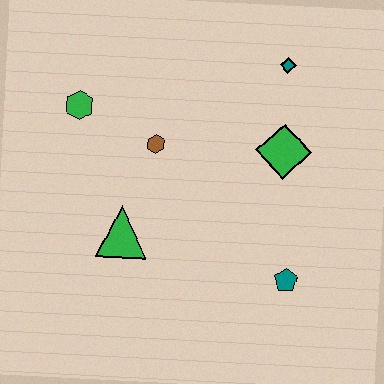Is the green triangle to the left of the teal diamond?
Yes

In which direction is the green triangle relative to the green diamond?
The green triangle is to the left of the green diamond.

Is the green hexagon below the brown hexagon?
No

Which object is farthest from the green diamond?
The green hexagon is farthest from the green diamond.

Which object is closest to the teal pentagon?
The green diamond is closest to the teal pentagon.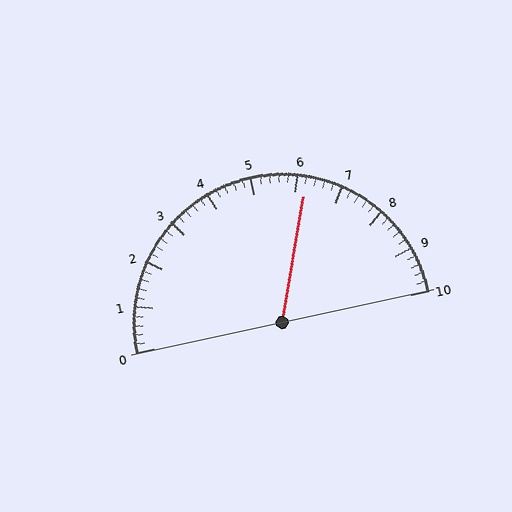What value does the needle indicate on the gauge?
The needle indicates approximately 6.2.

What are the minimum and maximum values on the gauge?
The gauge ranges from 0 to 10.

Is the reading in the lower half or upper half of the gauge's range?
The reading is in the upper half of the range (0 to 10).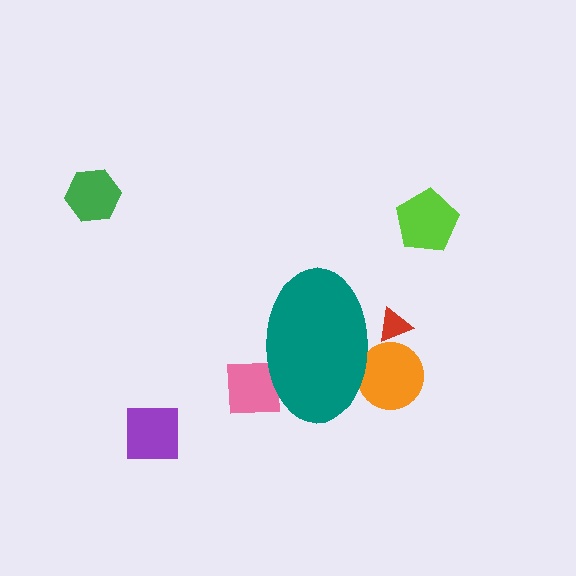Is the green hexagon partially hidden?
No, the green hexagon is fully visible.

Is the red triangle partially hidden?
Yes, the red triangle is partially hidden behind the teal ellipse.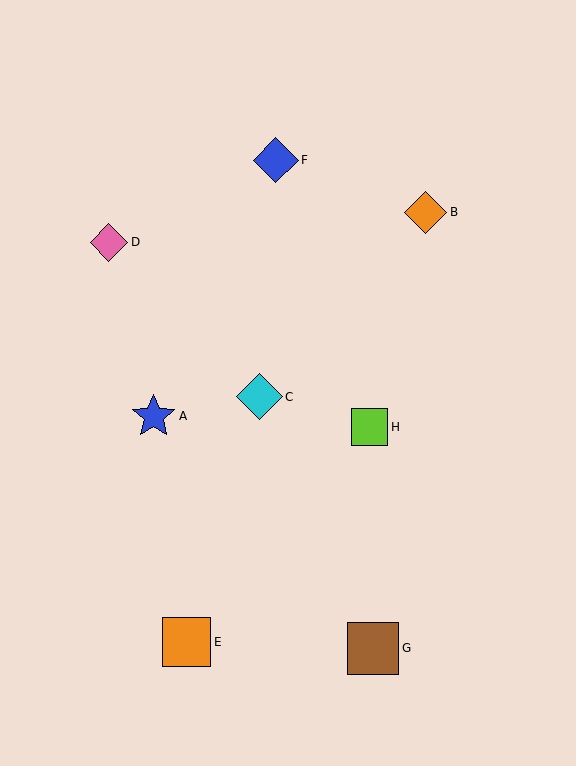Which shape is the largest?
The brown square (labeled G) is the largest.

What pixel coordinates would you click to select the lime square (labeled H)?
Click at (369, 427) to select the lime square H.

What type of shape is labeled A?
Shape A is a blue star.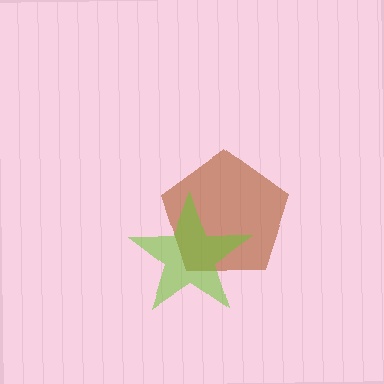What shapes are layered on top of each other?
The layered shapes are: a brown pentagon, a lime star.